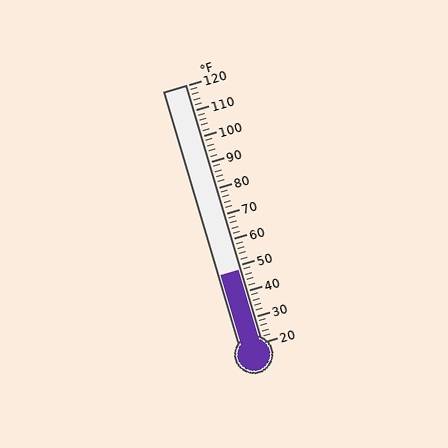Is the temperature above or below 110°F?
The temperature is below 110°F.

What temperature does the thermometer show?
The thermometer shows approximately 48°F.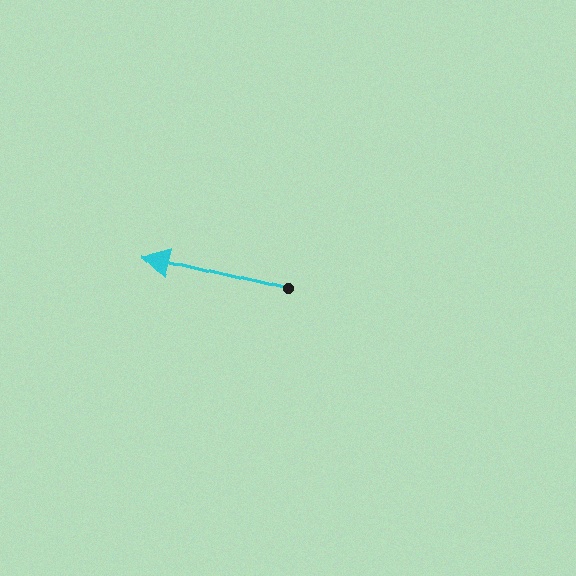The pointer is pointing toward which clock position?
Roughly 9 o'clock.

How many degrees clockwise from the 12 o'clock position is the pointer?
Approximately 284 degrees.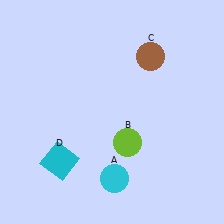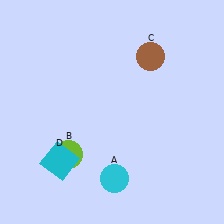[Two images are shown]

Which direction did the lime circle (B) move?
The lime circle (B) moved left.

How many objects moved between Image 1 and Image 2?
1 object moved between the two images.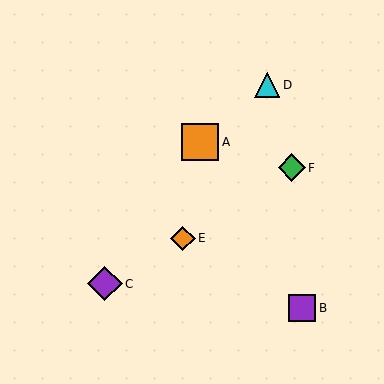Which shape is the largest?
The orange square (labeled A) is the largest.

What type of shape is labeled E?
Shape E is an orange diamond.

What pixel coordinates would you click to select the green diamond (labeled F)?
Click at (292, 168) to select the green diamond F.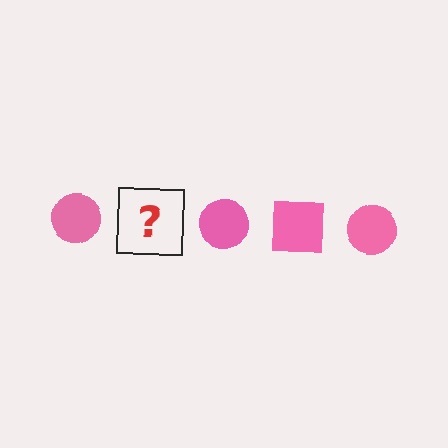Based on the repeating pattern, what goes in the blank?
The blank should be a pink square.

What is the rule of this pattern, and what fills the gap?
The rule is that the pattern cycles through circle, square shapes in pink. The gap should be filled with a pink square.